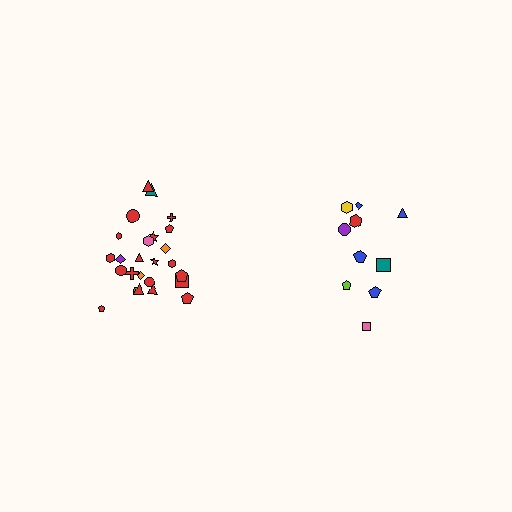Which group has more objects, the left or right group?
The left group.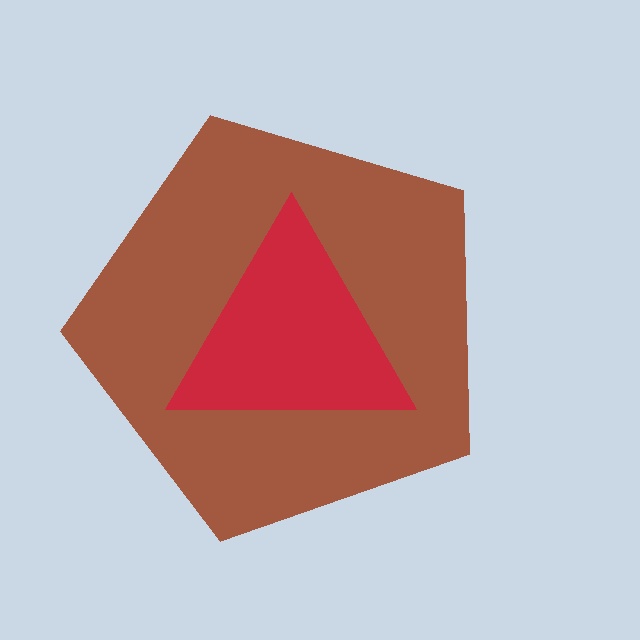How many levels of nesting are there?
2.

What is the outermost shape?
The brown pentagon.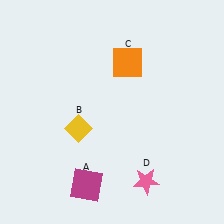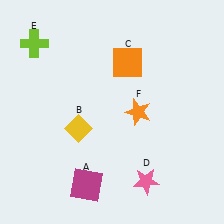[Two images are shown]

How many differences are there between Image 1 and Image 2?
There are 2 differences between the two images.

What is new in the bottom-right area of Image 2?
An orange star (F) was added in the bottom-right area of Image 2.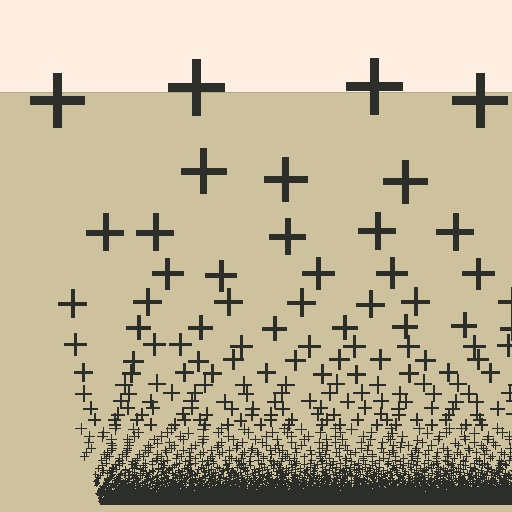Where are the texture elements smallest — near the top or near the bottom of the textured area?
Near the bottom.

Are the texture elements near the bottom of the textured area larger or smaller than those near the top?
Smaller. The gradient is inverted — elements near the bottom are smaller and denser.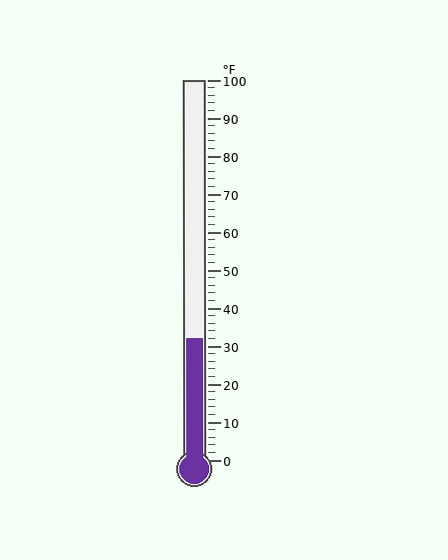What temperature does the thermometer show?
The thermometer shows approximately 32°F.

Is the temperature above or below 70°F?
The temperature is below 70°F.